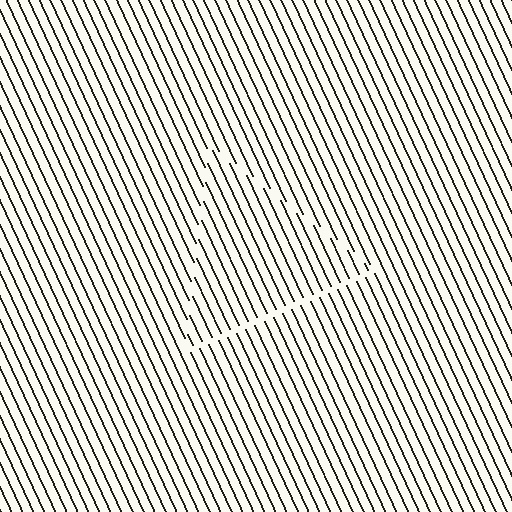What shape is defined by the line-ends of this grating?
An illusory triangle. The interior of the shape contains the same grating, shifted by half a period — the contour is defined by the phase discontinuity where line-ends from the inner and outer gratings abut.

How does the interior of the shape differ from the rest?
The interior of the shape contains the same grating, shifted by half a period — the contour is defined by the phase discontinuity where line-ends from the inner and outer gratings abut.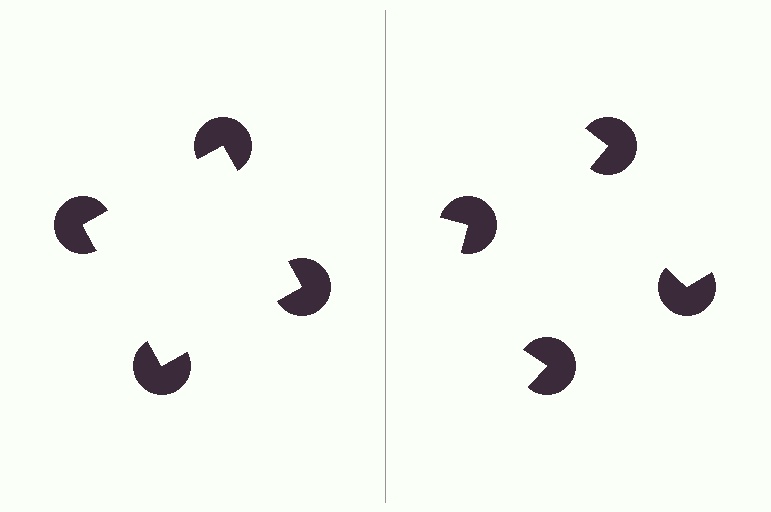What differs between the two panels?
The pac-man discs are positioned identically on both sides; only the wedge orientations differ. On the left they align to a square; on the right they are misaligned.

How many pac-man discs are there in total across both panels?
8 — 4 on each side.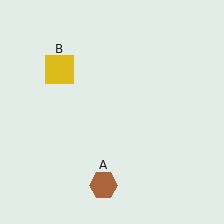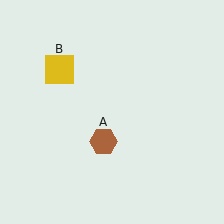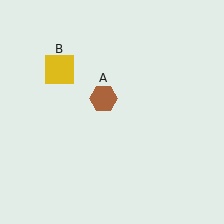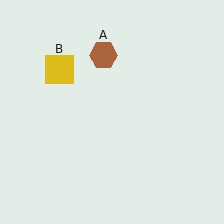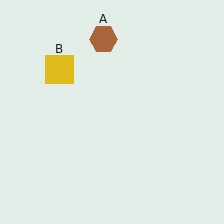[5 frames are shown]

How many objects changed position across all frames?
1 object changed position: brown hexagon (object A).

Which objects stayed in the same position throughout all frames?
Yellow square (object B) remained stationary.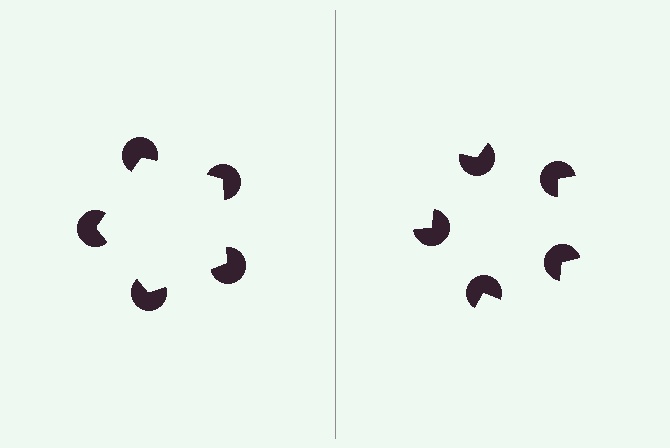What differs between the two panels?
The pac-man discs are positioned identically on both sides; only the wedge orientations differ. On the left they align to a pentagon; on the right they are misaligned.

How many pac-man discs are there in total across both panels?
10 — 5 on each side.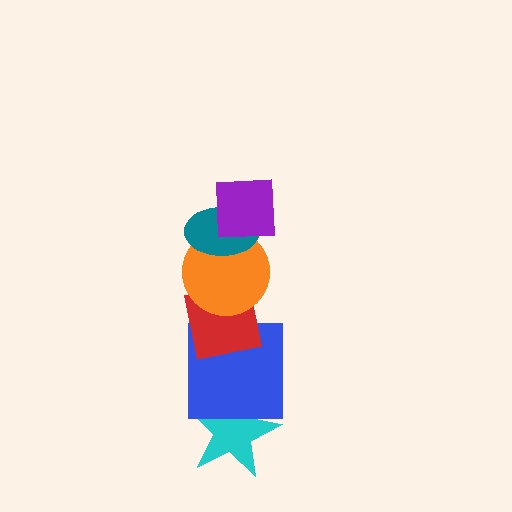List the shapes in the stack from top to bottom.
From top to bottom: the purple square, the teal ellipse, the orange circle, the red square, the blue square, the cyan star.